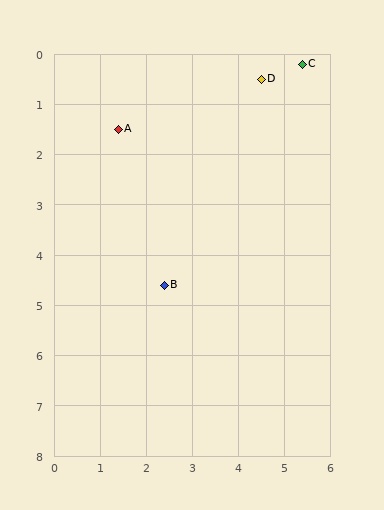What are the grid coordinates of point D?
Point D is at approximately (4.5, 0.5).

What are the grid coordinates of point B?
Point B is at approximately (2.4, 4.6).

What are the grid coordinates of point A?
Point A is at approximately (1.4, 1.5).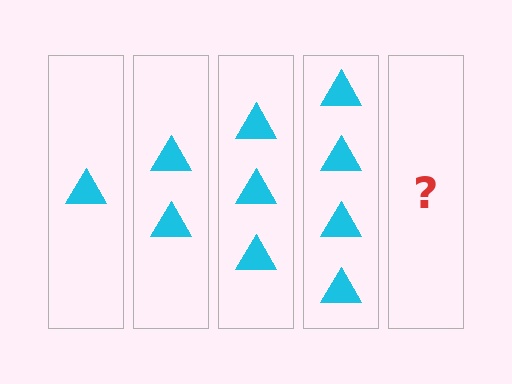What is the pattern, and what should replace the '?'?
The pattern is that each step adds one more triangle. The '?' should be 5 triangles.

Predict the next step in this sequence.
The next step is 5 triangles.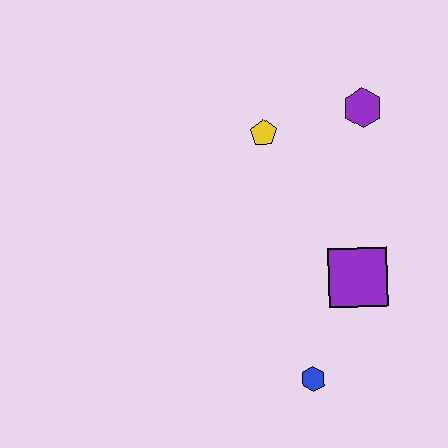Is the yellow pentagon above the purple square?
Yes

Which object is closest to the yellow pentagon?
The purple hexagon is closest to the yellow pentagon.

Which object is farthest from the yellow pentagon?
The blue hexagon is farthest from the yellow pentagon.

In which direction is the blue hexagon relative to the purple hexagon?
The blue hexagon is below the purple hexagon.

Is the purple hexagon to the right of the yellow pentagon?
Yes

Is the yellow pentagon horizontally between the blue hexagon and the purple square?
No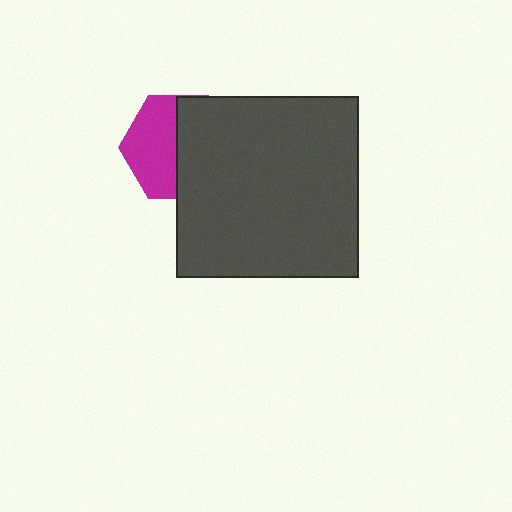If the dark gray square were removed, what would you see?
You would see the complete magenta hexagon.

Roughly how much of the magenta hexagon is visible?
About half of it is visible (roughly 47%).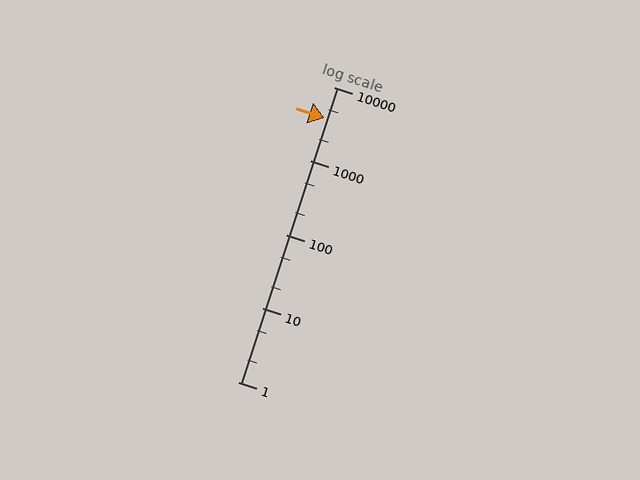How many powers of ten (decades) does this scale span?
The scale spans 4 decades, from 1 to 10000.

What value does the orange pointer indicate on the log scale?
The pointer indicates approximately 3800.